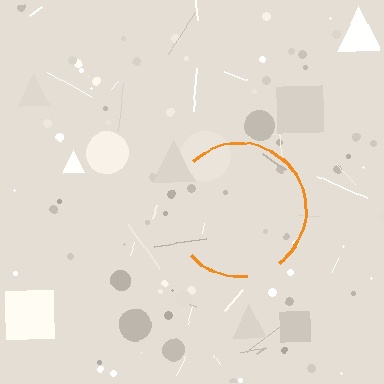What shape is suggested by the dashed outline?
The dashed outline suggests a circle.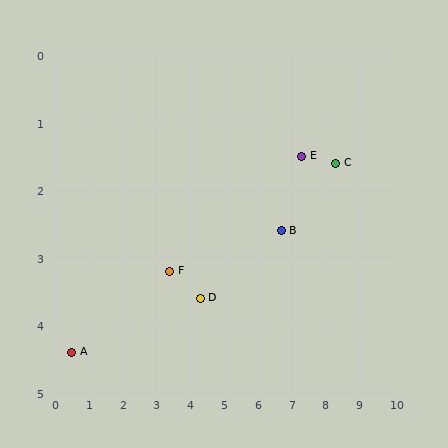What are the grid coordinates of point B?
Point B is at approximately (6.7, 2.6).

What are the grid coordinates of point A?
Point A is at approximately (0.5, 4.4).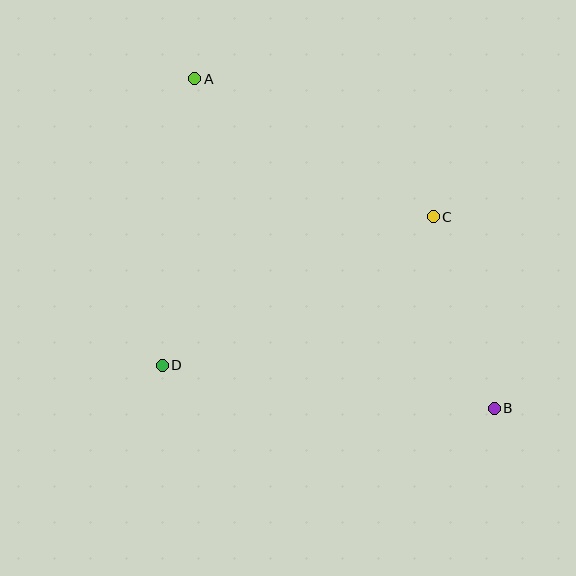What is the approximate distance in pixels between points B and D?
The distance between B and D is approximately 335 pixels.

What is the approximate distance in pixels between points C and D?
The distance between C and D is approximately 309 pixels.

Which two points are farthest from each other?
Points A and B are farthest from each other.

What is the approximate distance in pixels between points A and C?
The distance between A and C is approximately 276 pixels.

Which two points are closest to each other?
Points B and C are closest to each other.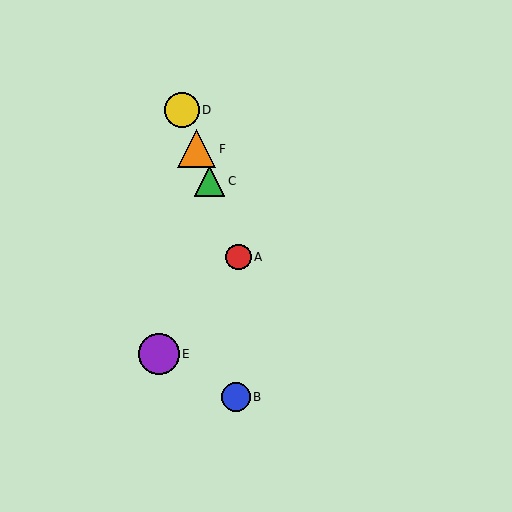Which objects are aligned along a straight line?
Objects A, C, D, F are aligned along a straight line.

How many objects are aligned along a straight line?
4 objects (A, C, D, F) are aligned along a straight line.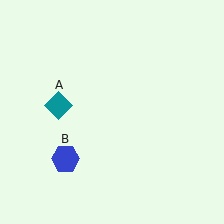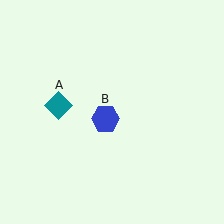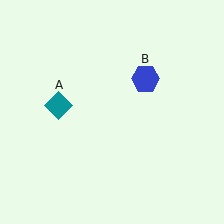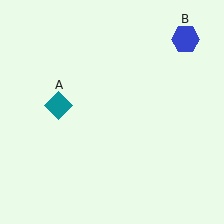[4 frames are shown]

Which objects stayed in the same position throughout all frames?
Teal diamond (object A) remained stationary.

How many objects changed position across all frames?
1 object changed position: blue hexagon (object B).